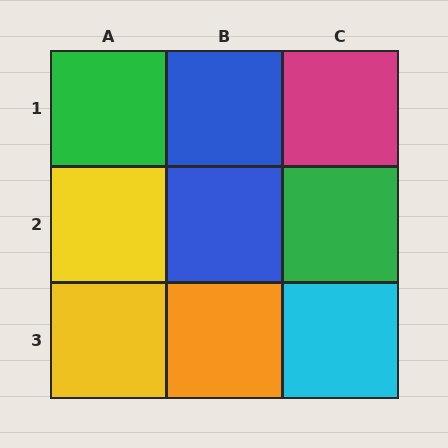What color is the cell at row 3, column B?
Orange.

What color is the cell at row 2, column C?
Green.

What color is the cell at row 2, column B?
Blue.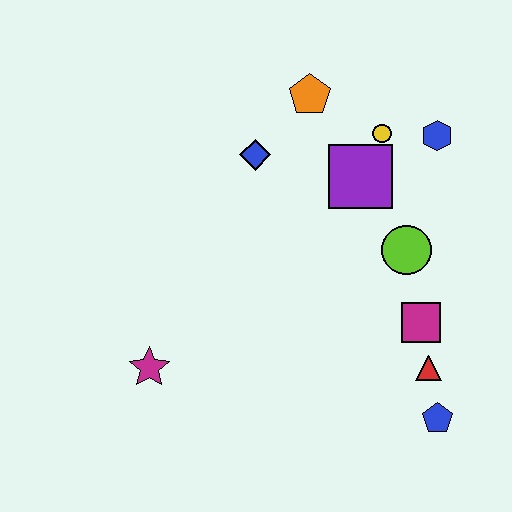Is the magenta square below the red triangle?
No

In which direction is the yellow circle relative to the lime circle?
The yellow circle is above the lime circle.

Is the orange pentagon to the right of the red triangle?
No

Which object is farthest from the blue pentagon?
The orange pentagon is farthest from the blue pentagon.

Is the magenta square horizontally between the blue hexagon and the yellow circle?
Yes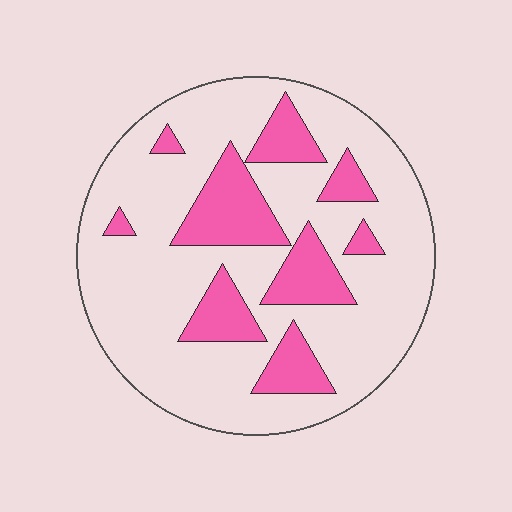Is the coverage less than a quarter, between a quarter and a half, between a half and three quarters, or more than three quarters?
Less than a quarter.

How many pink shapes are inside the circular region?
9.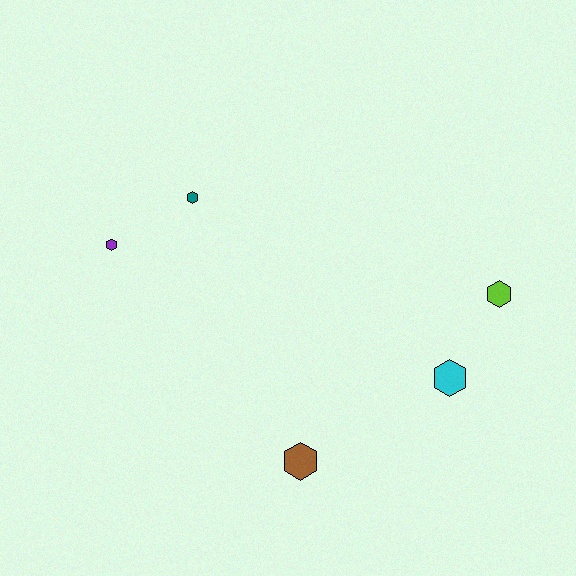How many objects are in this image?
There are 5 objects.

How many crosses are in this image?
There are no crosses.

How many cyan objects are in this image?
There is 1 cyan object.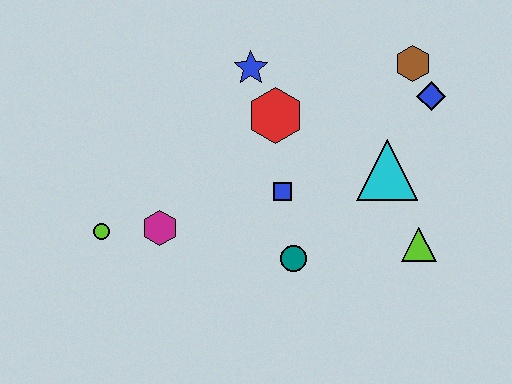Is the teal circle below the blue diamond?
Yes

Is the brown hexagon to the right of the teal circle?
Yes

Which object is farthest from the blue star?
The lime triangle is farthest from the blue star.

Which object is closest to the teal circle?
The blue square is closest to the teal circle.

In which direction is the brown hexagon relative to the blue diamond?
The brown hexagon is above the blue diamond.